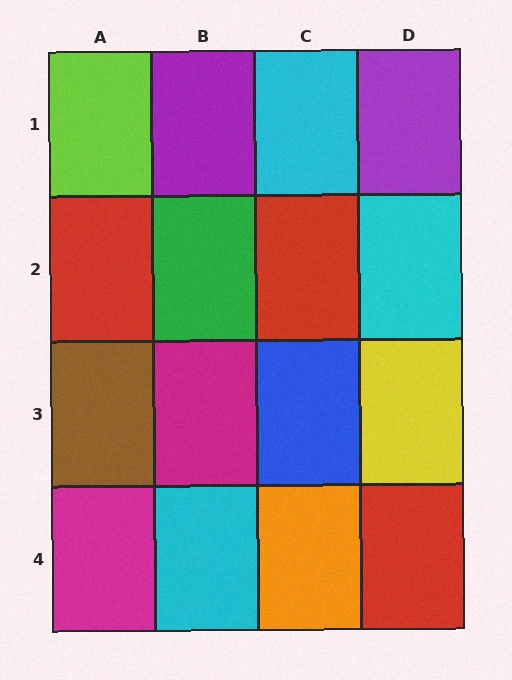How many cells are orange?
1 cell is orange.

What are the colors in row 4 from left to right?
Magenta, cyan, orange, red.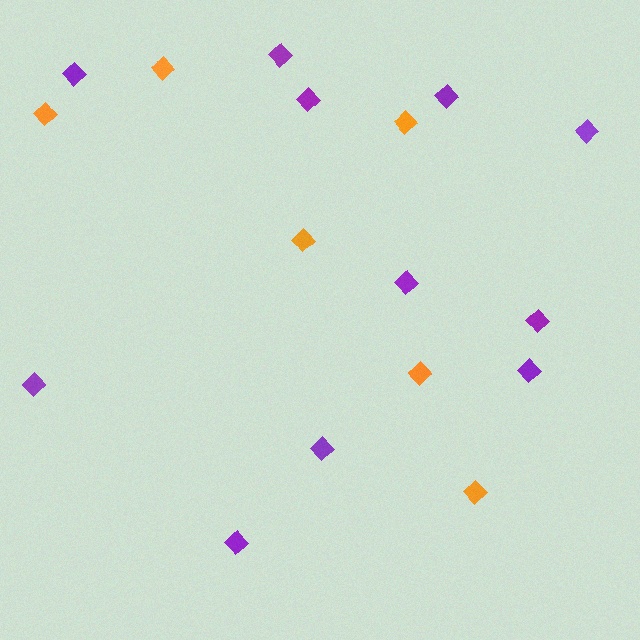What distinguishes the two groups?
There are 2 groups: one group of orange diamonds (6) and one group of purple diamonds (11).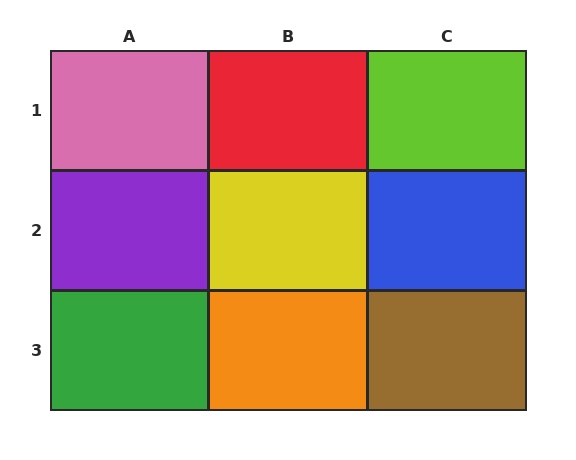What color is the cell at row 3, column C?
Brown.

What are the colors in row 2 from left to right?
Purple, yellow, blue.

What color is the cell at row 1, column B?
Red.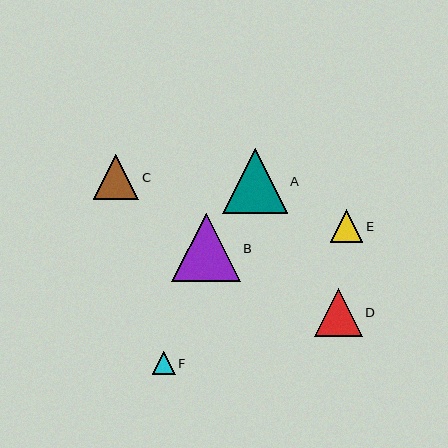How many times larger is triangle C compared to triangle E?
Triangle C is approximately 1.4 times the size of triangle E.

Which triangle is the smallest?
Triangle F is the smallest with a size of approximately 22 pixels.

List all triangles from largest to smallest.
From largest to smallest: B, A, D, C, E, F.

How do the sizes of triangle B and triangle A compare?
Triangle B and triangle A are approximately the same size.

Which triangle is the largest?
Triangle B is the largest with a size of approximately 69 pixels.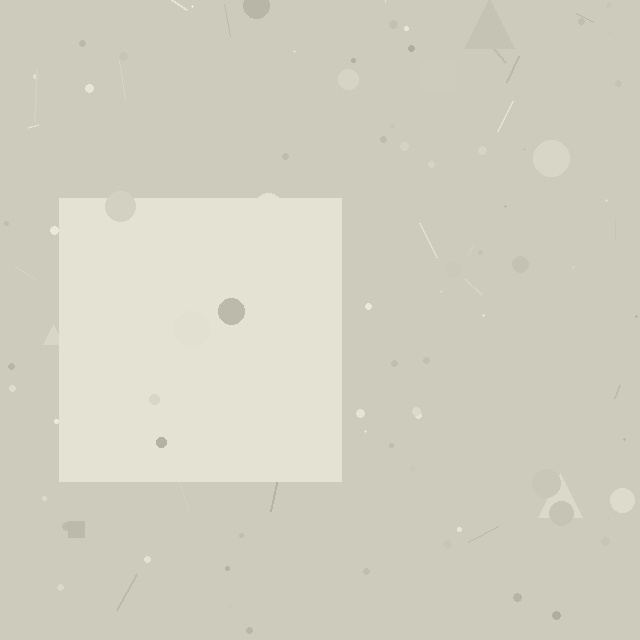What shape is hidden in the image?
A square is hidden in the image.